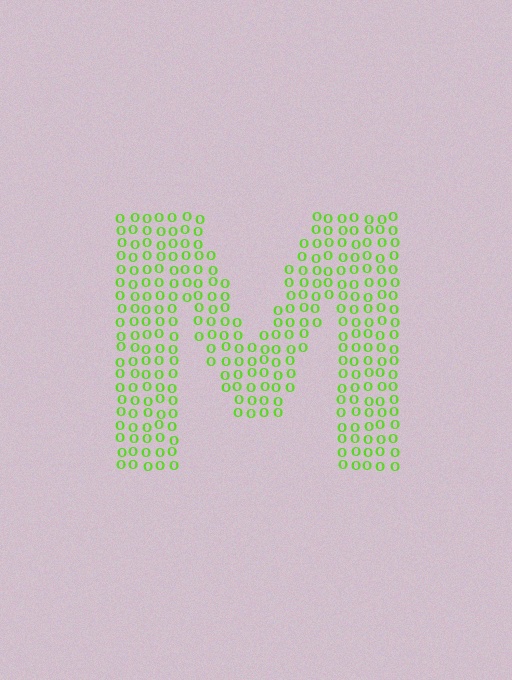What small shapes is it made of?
It is made of small letter O's.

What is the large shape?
The large shape is the letter M.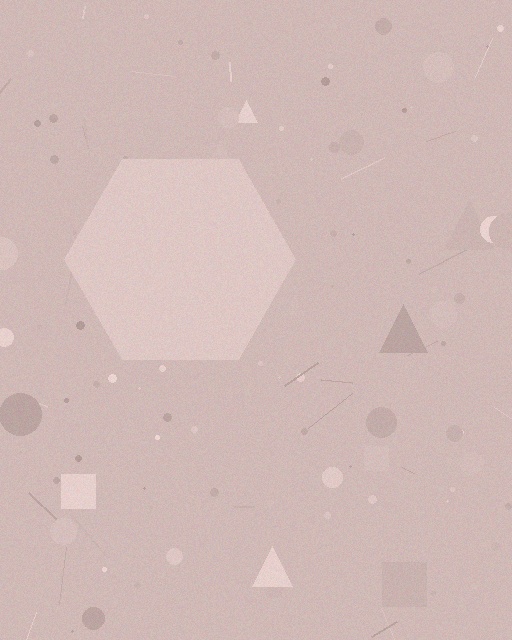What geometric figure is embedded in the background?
A hexagon is embedded in the background.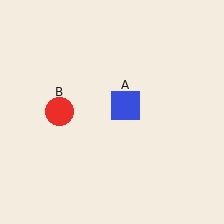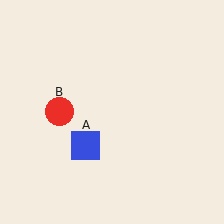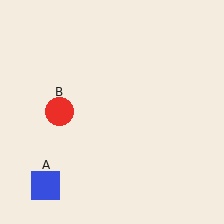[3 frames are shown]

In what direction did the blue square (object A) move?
The blue square (object A) moved down and to the left.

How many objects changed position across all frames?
1 object changed position: blue square (object A).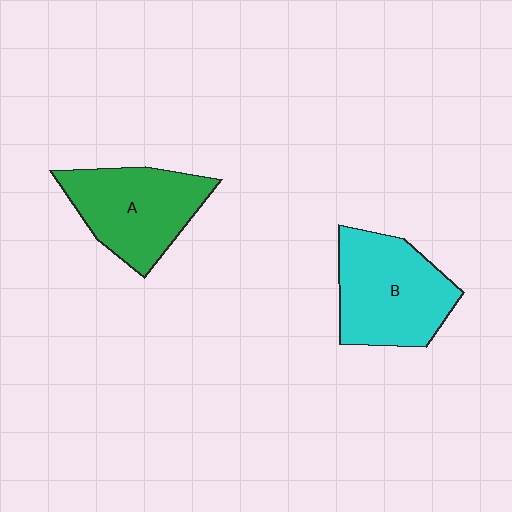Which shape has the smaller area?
Shape A (green).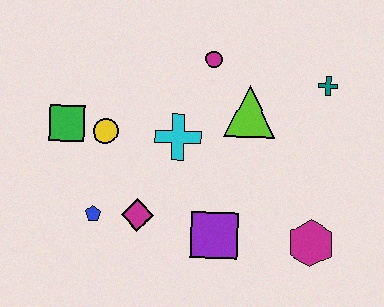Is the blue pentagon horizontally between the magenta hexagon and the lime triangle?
No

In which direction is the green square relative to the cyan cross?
The green square is to the left of the cyan cross.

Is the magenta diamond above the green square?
No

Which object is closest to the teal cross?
The lime triangle is closest to the teal cross.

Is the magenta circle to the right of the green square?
Yes